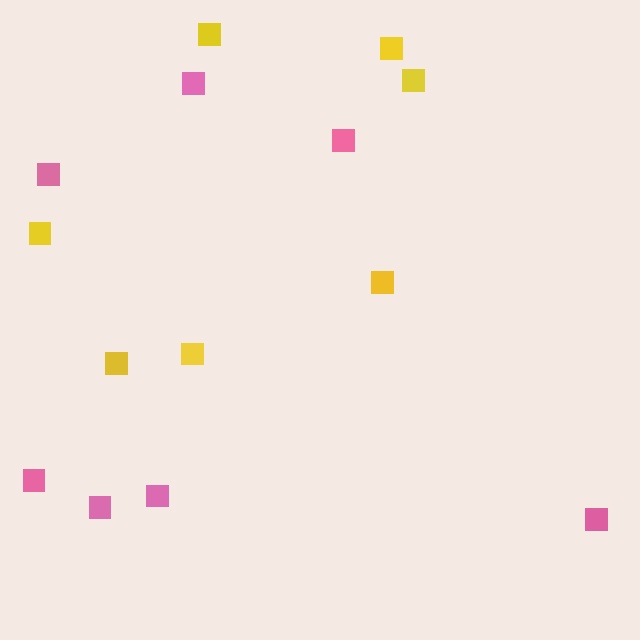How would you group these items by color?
There are 2 groups: one group of yellow squares (7) and one group of pink squares (7).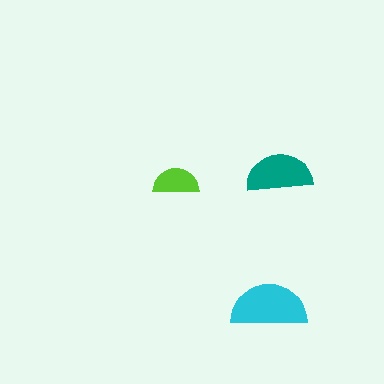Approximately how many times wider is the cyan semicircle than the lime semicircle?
About 1.5 times wider.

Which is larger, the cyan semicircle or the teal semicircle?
The cyan one.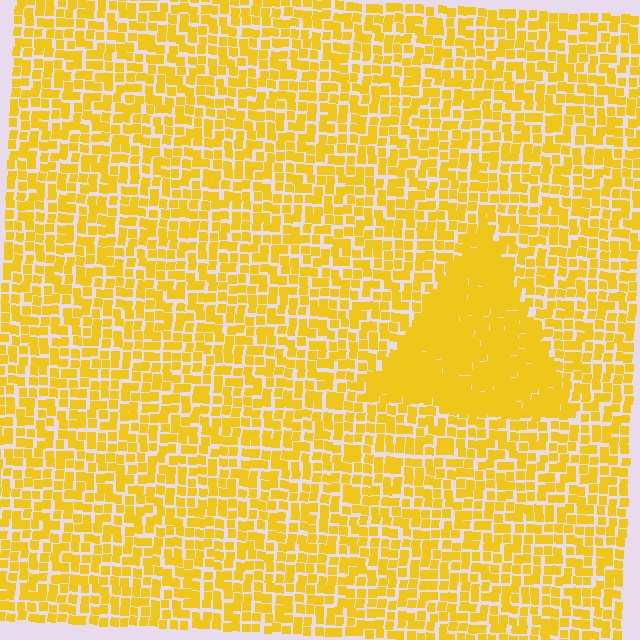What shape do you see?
I see a triangle.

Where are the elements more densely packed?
The elements are more densely packed inside the triangle boundary.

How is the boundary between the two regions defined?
The boundary is defined by a change in element density (approximately 1.9x ratio). All elements are the same color, size, and shape.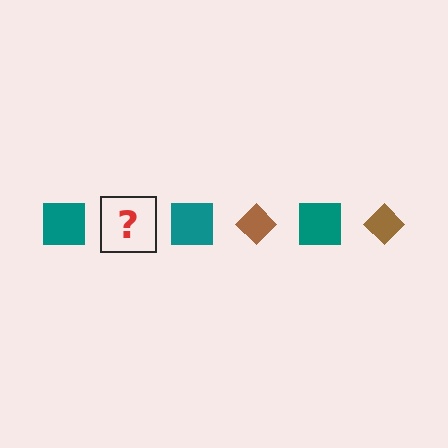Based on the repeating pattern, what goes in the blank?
The blank should be a brown diamond.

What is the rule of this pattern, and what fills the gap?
The rule is that the pattern alternates between teal square and brown diamond. The gap should be filled with a brown diamond.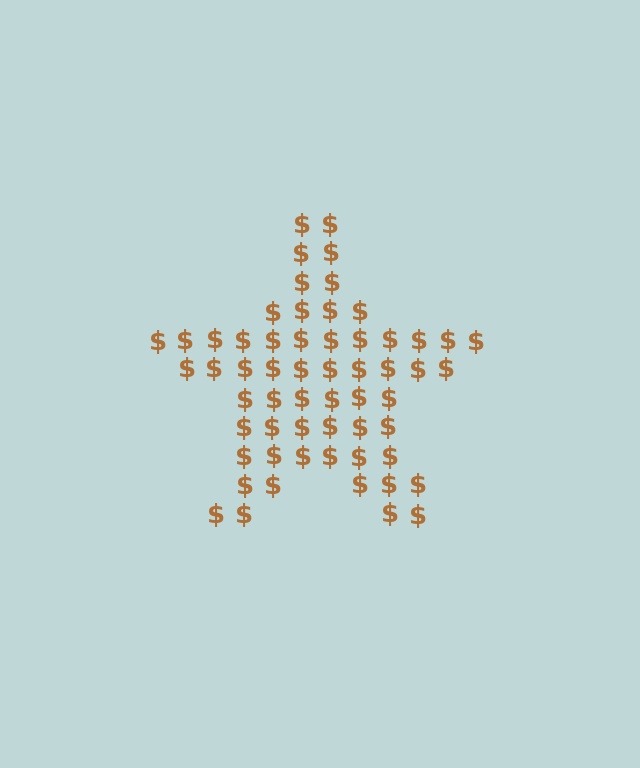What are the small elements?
The small elements are dollar signs.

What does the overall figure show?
The overall figure shows a star.